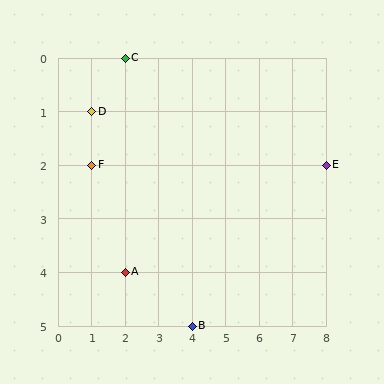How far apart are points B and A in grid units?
Points B and A are 2 columns and 1 row apart (about 2.2 grid units diagonally).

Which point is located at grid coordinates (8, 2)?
Point E is at (8, 2).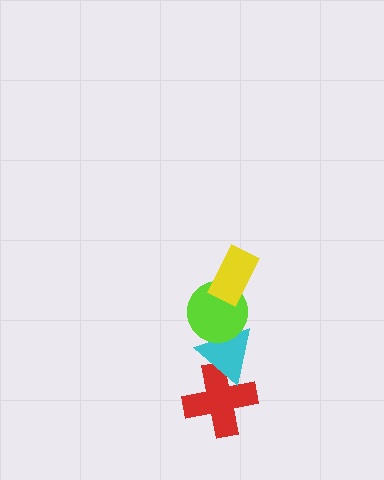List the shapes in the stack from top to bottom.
From top to bottom: the yellow rectangle, the lime circle, the cyan triangle, the red cross.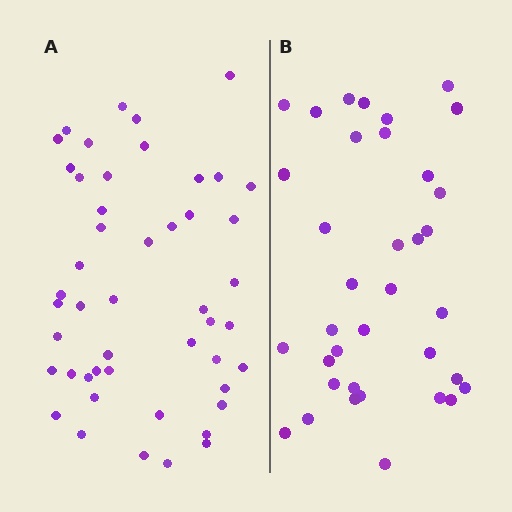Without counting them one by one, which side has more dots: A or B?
Region A (the left region) has more dots.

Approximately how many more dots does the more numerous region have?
Region A has roughly 12 or so more dots than region B.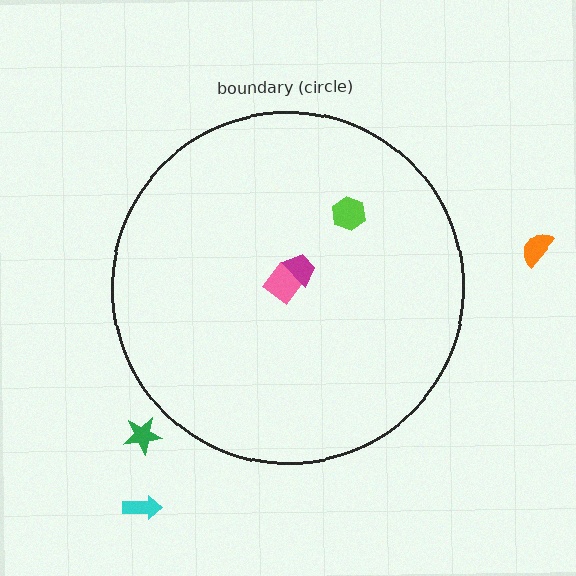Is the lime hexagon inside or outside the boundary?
Inside.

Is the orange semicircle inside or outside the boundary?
Outside.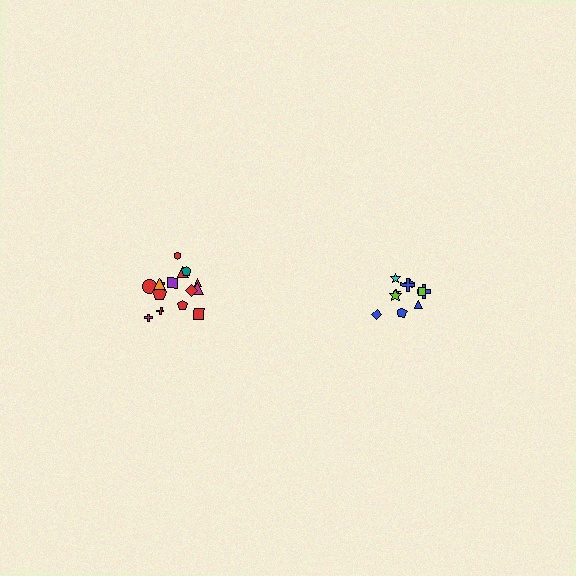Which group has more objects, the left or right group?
The left group.